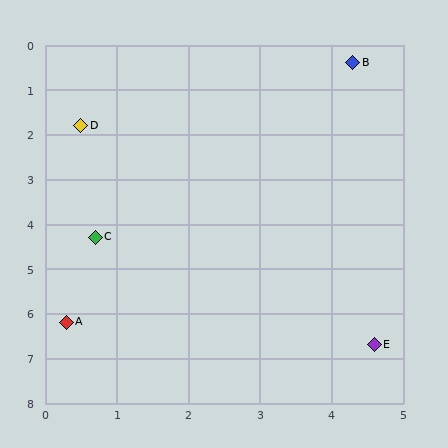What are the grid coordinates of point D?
Point D is at approximately (0.5, 1.8).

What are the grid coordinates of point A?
Point A is at approximately (0.3, 6.2).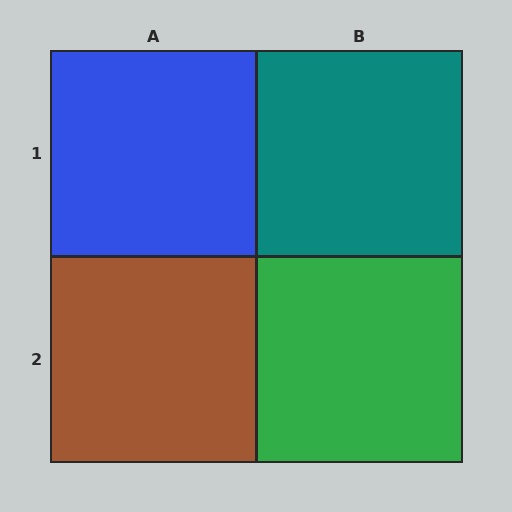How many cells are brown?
1 cell is brown.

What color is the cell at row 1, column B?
Teal.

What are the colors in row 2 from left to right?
Brown, green.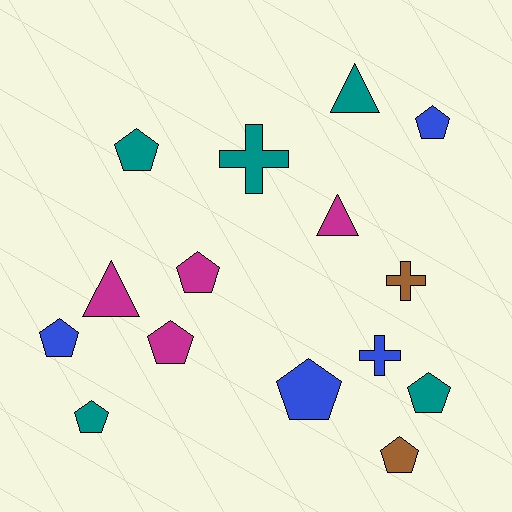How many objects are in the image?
There are 15 objects.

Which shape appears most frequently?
Pentagon, with 9 objects.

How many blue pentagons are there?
There are 3 blue pentagons.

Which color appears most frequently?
Teal, with 5 objects.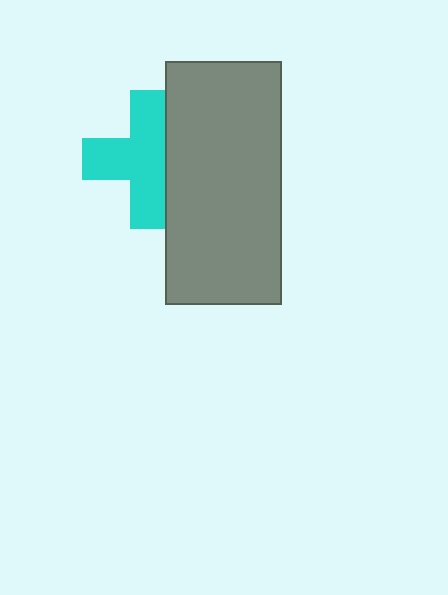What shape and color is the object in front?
The object in front is a gray rectangle.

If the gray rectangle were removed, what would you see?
You would see the complete cyan cross.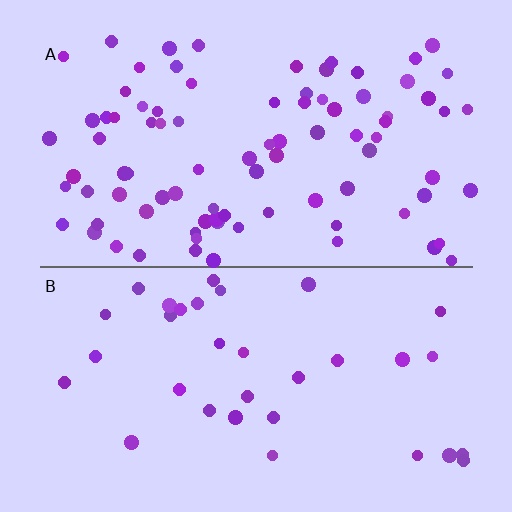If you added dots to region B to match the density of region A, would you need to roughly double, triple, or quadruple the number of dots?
Approximately triple.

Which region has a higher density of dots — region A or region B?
A (the top).